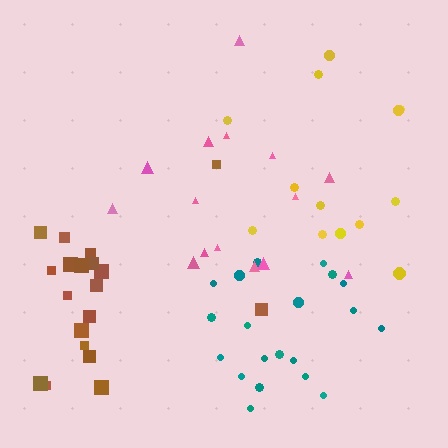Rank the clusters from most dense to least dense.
teal, brown, pink, yellow.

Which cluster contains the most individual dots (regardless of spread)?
Teal (20).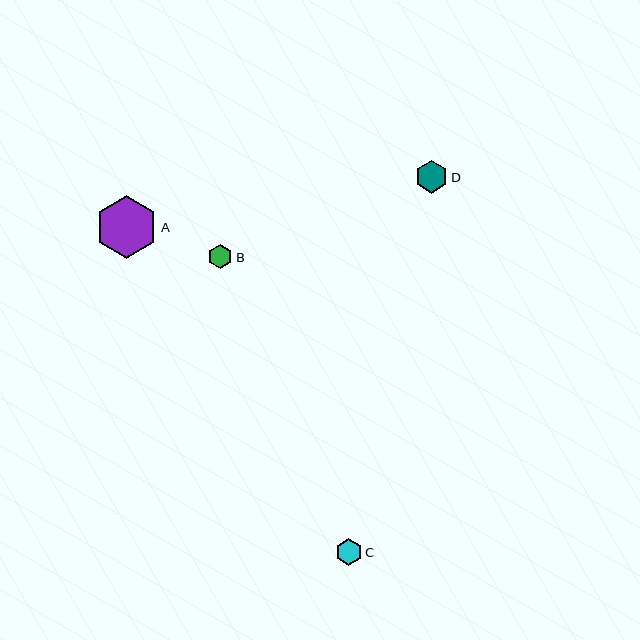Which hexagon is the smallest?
Hexagon B is the smallest with a size of approximately 24 pixels.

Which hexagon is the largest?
Hexagon A is the largest with a size of approximately 63 pixels.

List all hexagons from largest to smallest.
From largest to smallest: A, D, C, B.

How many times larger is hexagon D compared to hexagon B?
Hexagon D is approximately 1.3 times the size of hexagon B.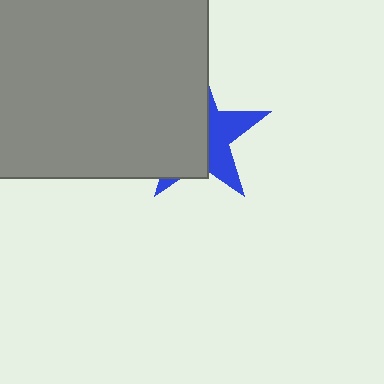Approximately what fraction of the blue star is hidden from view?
Roughly 61% of the blue star is hidden behind the gray rectangle.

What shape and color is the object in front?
The object in front is a gray rectangle.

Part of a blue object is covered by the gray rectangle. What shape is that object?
It is a star.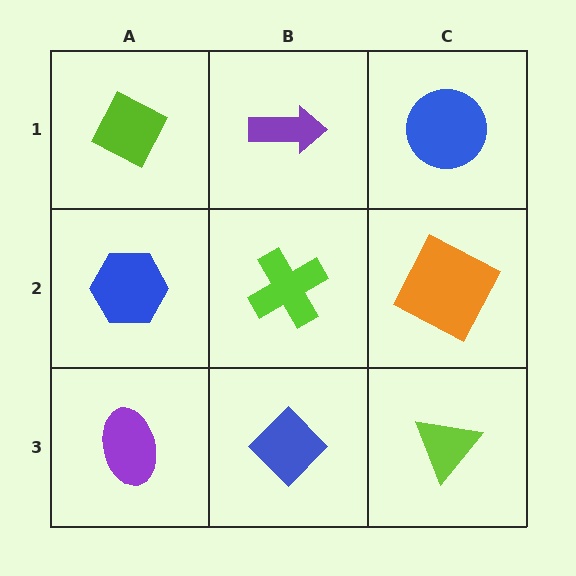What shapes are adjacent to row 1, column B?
A lime cross (row 2, column B), a lime diamond (row 1, column A), a blue circle (row 1, column C).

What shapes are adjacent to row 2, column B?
A purple arrow (row 1, column B), a blue diamond (row 3, column B), a blue hexagon (row 2, column A), an orange square (row 2, column C).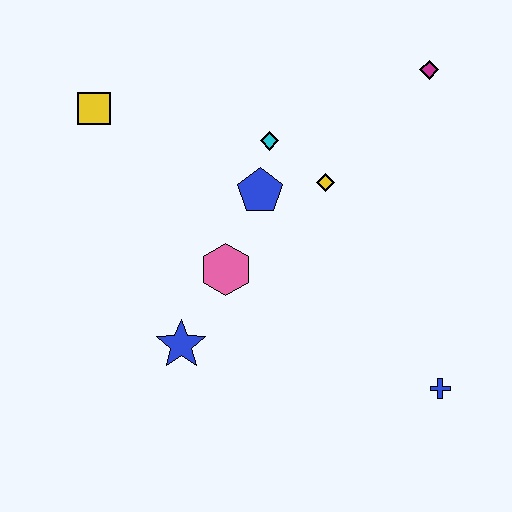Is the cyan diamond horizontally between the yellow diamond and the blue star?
Yes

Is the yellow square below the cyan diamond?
No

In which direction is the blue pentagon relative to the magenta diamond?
The blue pentagon is to the left of the magenta diamond.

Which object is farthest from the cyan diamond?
The blue cross is farthest from the cyan diamond.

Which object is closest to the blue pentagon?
The cyan diamond is closest to the blue pentagon.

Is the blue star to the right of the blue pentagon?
No